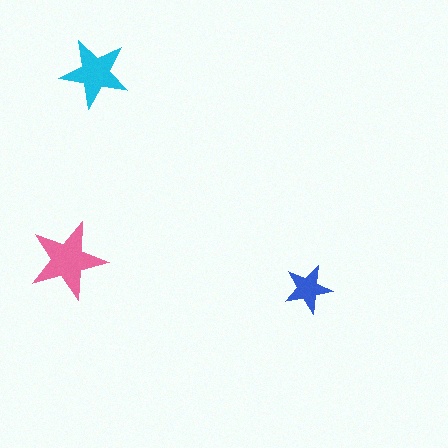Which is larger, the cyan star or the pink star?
The pink one.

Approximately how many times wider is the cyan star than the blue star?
About 1.5 times wider.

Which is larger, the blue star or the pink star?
The pink one.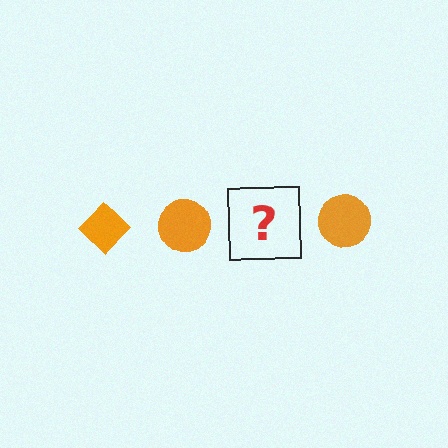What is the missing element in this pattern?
The missing element is an orange diamond.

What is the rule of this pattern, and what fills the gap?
The rule is that the pattern cycles through diamond, circle shapes in orange. The gap should be filled with an orange diamond.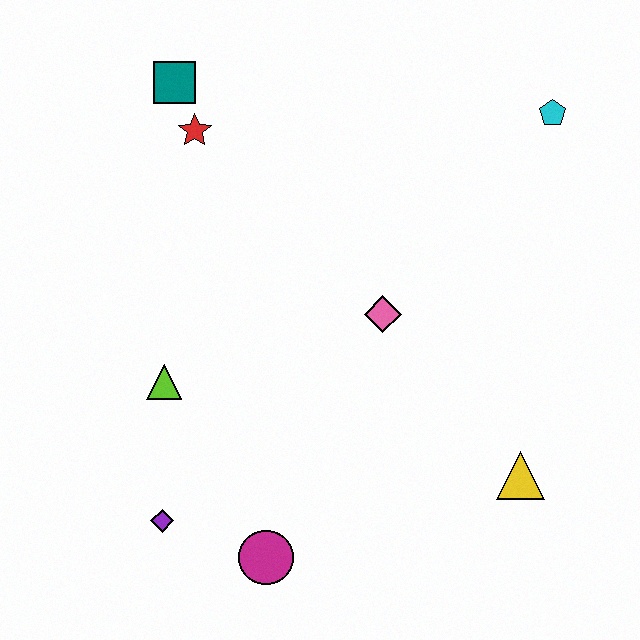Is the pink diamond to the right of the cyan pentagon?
No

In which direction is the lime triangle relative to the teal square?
The lime triangle is below the teal square.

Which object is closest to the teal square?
The red star is closest to the teal square.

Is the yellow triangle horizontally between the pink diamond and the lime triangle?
No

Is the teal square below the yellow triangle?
No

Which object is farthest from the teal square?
The yellow triangle is farthest from the teal square.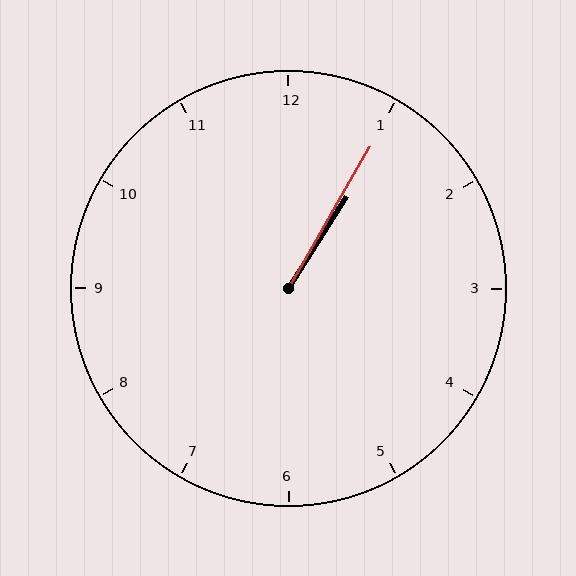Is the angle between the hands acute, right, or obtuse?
It is acute.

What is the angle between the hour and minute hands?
Approximately 2 degrees.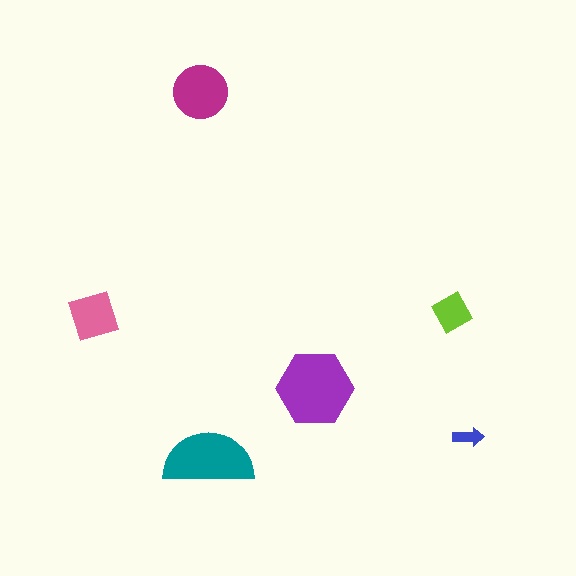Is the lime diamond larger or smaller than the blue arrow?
Larger.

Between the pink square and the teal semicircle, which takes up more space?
The teal semicircle.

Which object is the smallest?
The blue arrow.